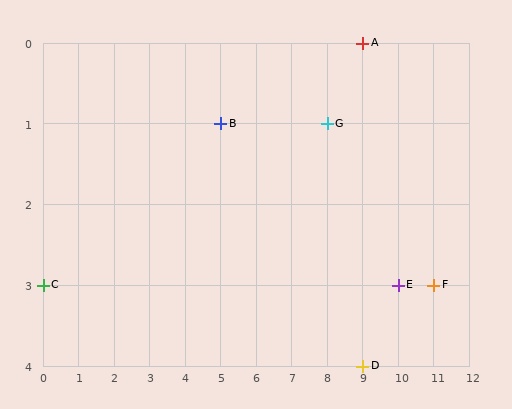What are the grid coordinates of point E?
Point E is at grid coordinates (10, 3).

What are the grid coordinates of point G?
Point G is at grid coordinates (8, 1).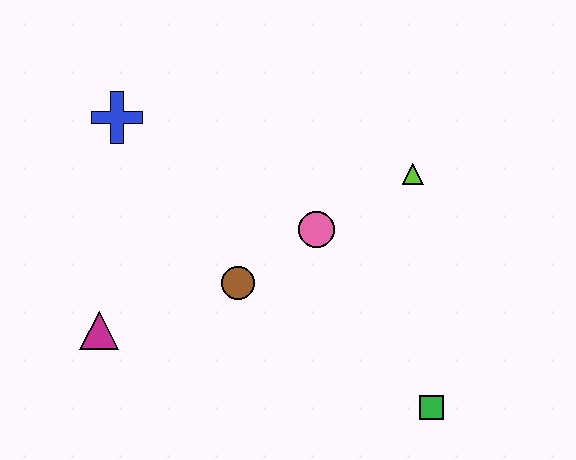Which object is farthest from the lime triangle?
The magenta triangle is farthest from the lime triangle.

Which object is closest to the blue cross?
The brown circle is closest to the blue cross.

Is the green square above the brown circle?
No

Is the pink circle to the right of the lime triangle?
No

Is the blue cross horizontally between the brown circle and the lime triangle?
No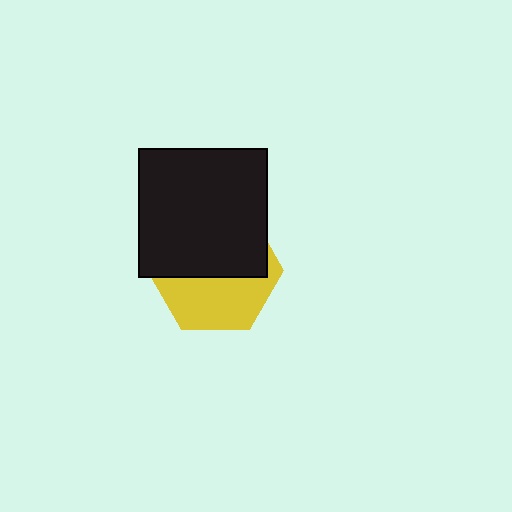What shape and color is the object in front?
The object in front is a black square.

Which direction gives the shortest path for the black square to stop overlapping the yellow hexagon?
Moving up gives the shortest separation.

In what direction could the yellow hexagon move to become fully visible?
The yellow hexagon could move down. That would shift it out from behind the black square entirely.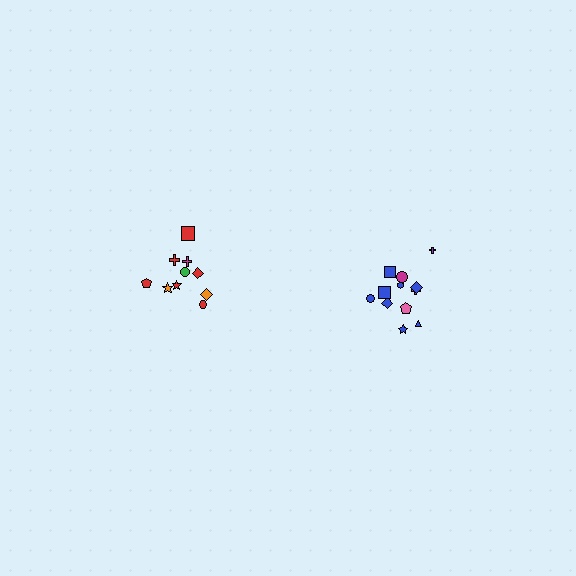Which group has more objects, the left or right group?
The right group.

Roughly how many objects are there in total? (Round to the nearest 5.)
Roughly 20 objects in total.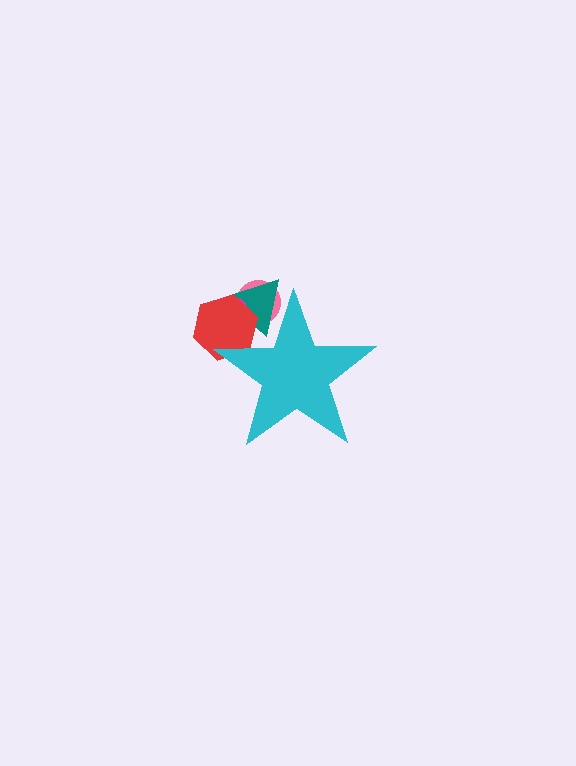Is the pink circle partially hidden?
Yes, the pink circle is partially hidden behind the cyan star.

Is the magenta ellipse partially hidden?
Yes, the magenta ellipse is partially hidden behind the cyan star.